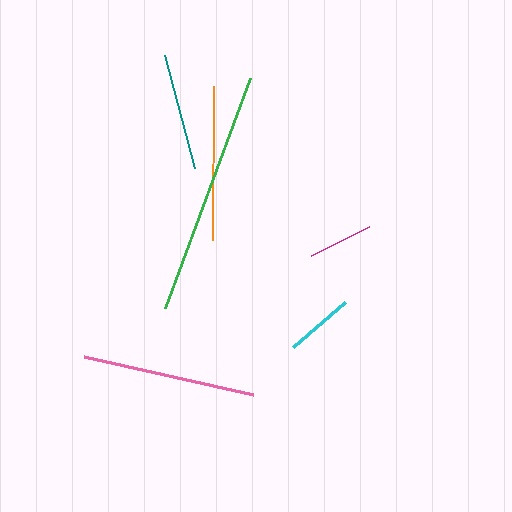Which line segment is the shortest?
The magenta line is the shortest at approximately 65 pixels.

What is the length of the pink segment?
The pink segment is approximately 173 pixels long.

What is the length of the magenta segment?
The magenta segment is approximately 65 pixels long.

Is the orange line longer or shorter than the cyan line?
The orange line is longer than the cyan line.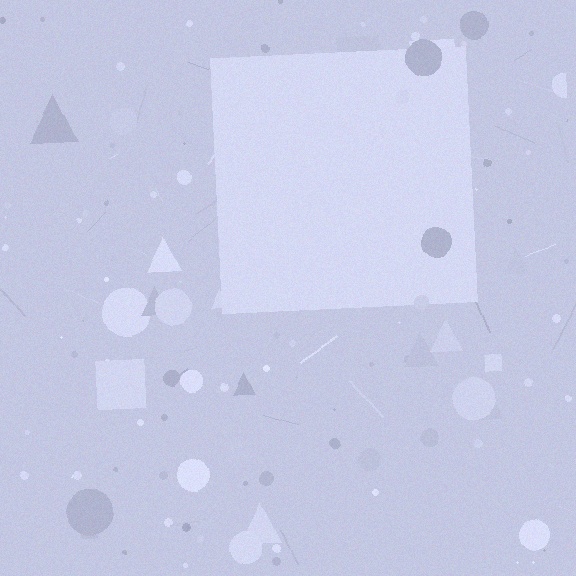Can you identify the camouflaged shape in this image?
The camouflaged shape is a square.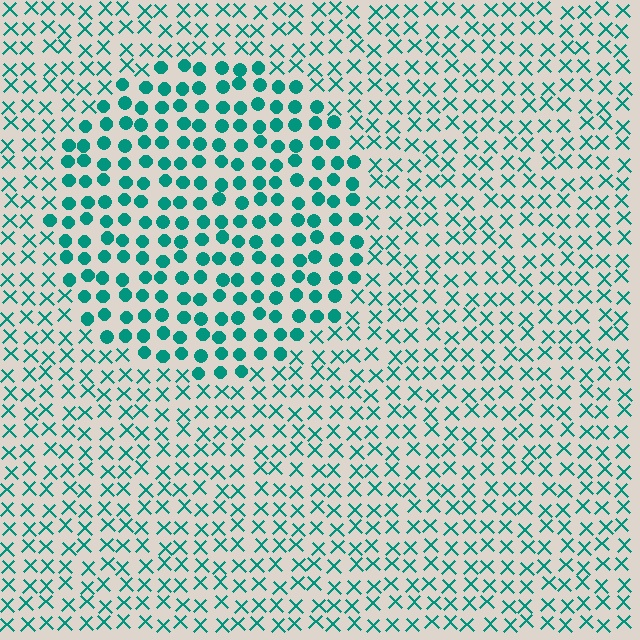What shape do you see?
I see a circle.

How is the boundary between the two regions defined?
The boundary is defined by a change in element shape: circles inside vs. X marks outside. All elements share the same color and spacing.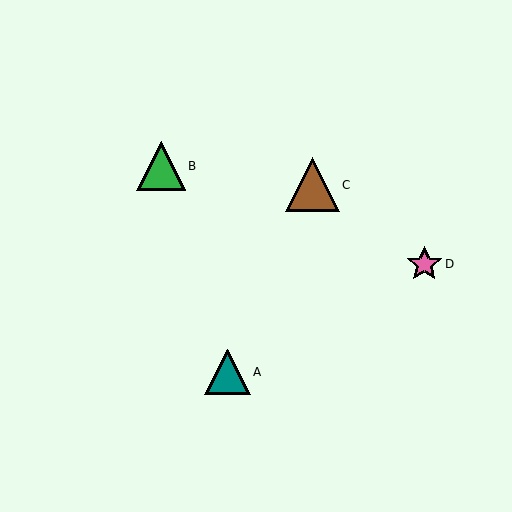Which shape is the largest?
The brown triangle (labeled C) is the largest.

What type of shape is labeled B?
Shape B is a green triangle.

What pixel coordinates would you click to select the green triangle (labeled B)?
Click at (161, 166) to select the green triangle B.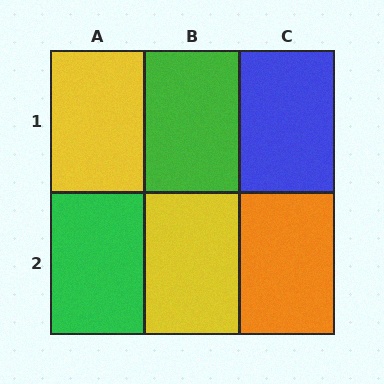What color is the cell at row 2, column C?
Orange.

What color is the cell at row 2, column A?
Green.